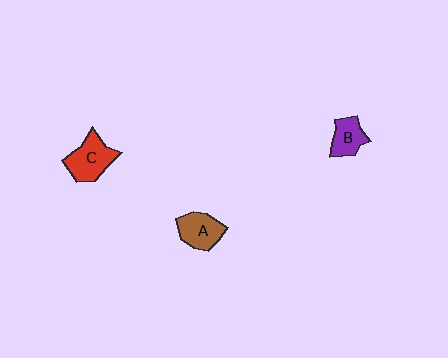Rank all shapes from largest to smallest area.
From largest to smallest: C (red), A (brown), B (purple).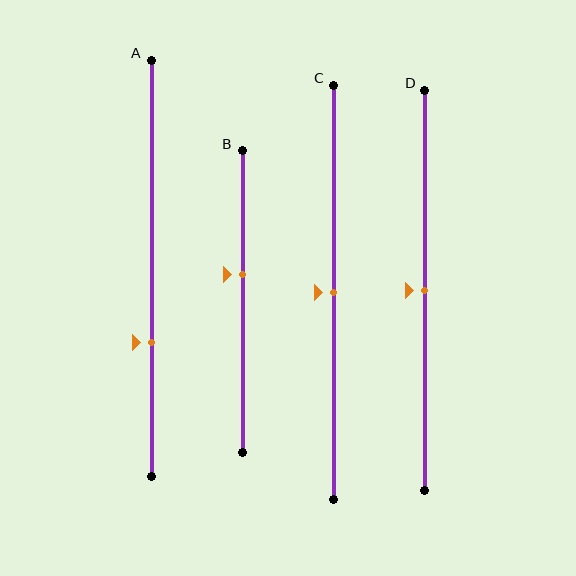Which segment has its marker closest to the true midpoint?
Segment C has its marker closest to the true midpoint.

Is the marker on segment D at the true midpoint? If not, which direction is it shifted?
Yes, the marker on segment D is at the true midpoint.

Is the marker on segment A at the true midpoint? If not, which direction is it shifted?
No, the marker on segment A is shifted downward by about 18% of the segment length.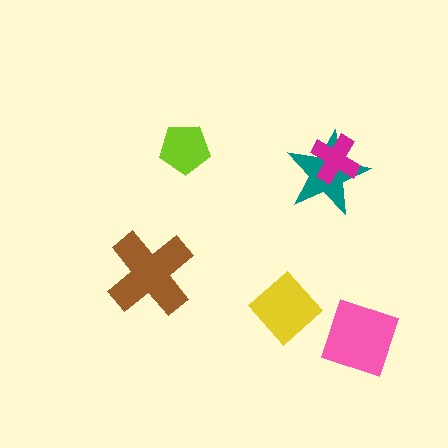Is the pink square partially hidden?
No, no other shape covers it.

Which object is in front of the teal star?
The magenta cross is in front of the teal star.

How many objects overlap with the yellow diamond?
0 objects overlap with the yellow diamond.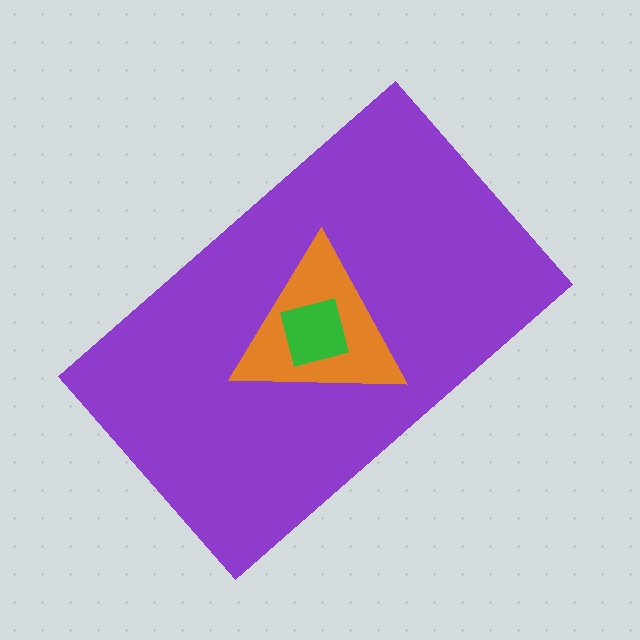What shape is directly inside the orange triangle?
The green square.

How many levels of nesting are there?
3.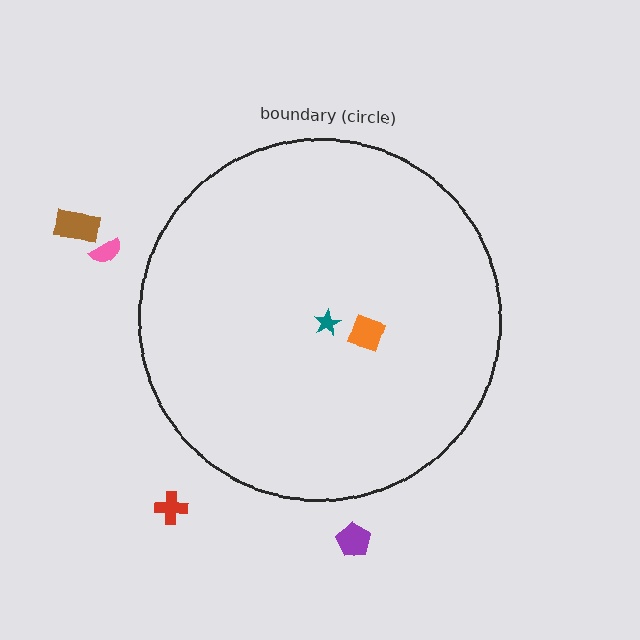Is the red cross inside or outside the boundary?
Outside.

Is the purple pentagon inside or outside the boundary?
Outside.